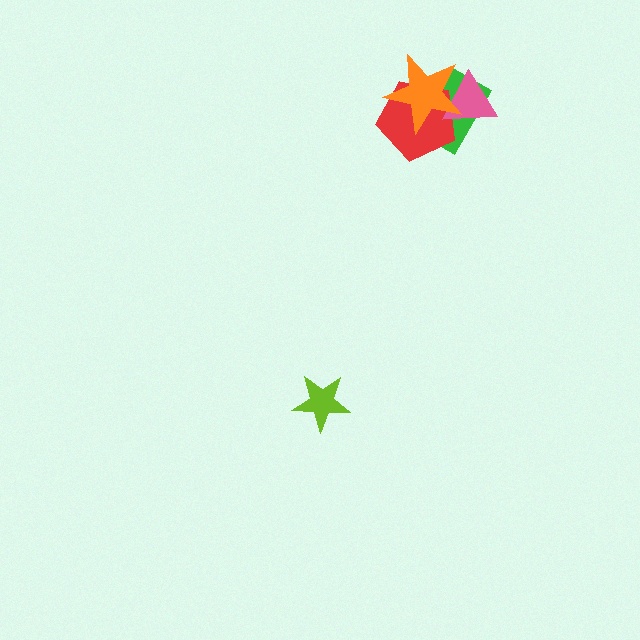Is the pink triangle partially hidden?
Yes, it is partially covered by another shape.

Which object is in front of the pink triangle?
The orange star is in front of the pink triangle.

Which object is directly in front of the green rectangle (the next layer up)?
The red pentagon is directly in front of the green rectangle.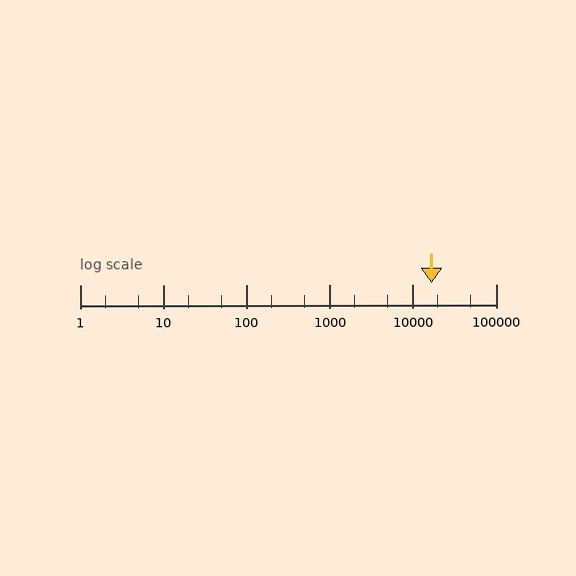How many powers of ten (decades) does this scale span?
The scale spans 5 decades, from 1 to 100000.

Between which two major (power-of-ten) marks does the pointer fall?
The pointer is between 10000 and 100000.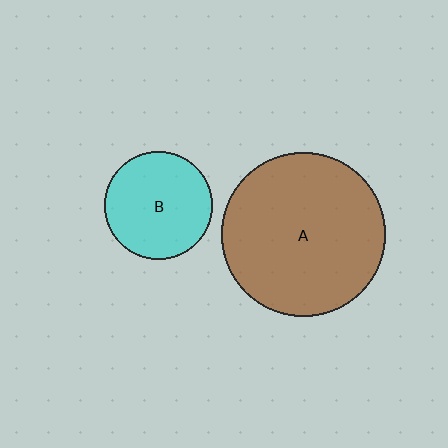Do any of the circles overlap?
No, none of the circles overlap.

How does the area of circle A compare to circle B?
Approximately 2.3 times.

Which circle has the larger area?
Circle A (brown).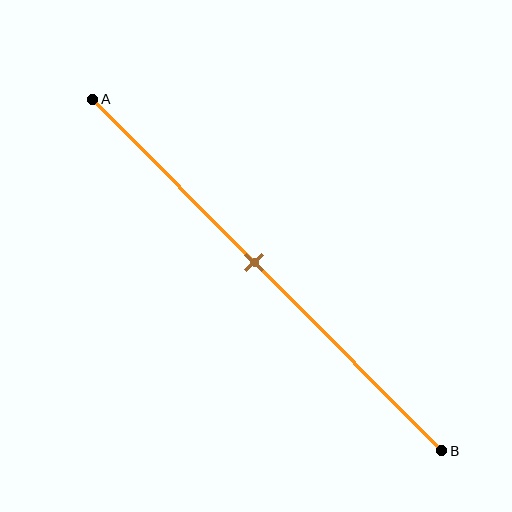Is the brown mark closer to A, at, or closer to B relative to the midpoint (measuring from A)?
The brown mark is closer to point A than the midpoint of segment AB.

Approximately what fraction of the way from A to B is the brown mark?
The brown mark is approximately 45% of the way from A to B.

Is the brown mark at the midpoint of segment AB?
No, the mark is at about 45% from A, not at the 50% midpoint.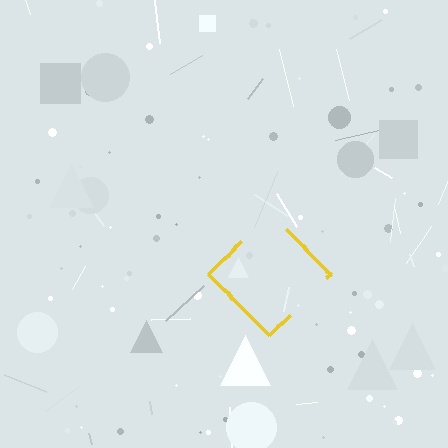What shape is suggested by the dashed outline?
The dashed outline suggests a diamond.